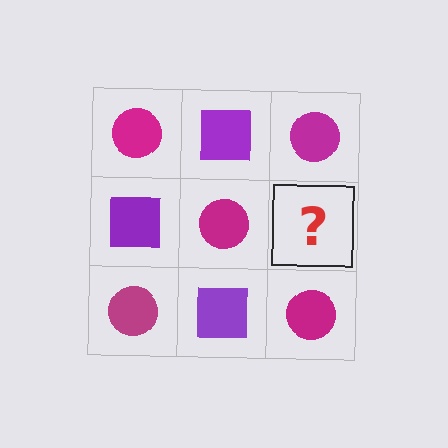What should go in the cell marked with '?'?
The missing cell should contain a purple square.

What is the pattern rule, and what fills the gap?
The rule is that it alternates magenta circle and purple square in a checkerboard pattern. The gap should be filled with a purple square.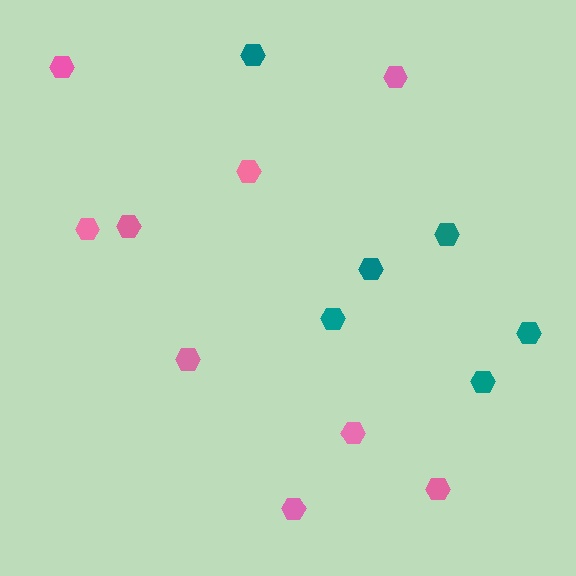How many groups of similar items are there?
There are 2 groups: one group of pink hexagons (9) and one group of teal hexagons (6).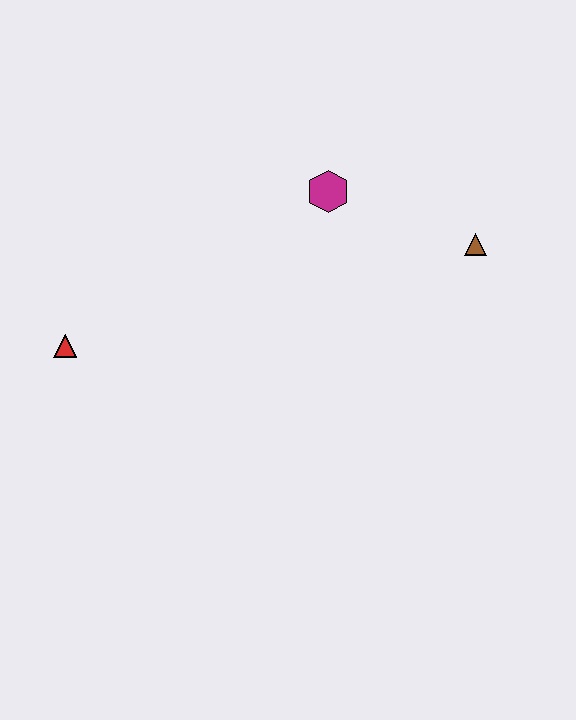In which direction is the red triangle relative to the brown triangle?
The red triangle is to the left of the brown triangle.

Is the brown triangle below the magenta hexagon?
Yes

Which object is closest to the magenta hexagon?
The brown triangle is closest to the magenta hexagon.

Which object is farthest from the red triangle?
The brown triangle is farthest from the red triangle.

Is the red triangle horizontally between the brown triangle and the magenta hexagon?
No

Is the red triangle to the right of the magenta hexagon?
No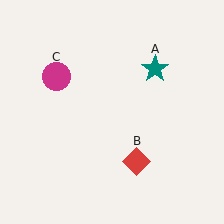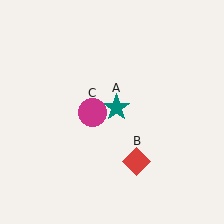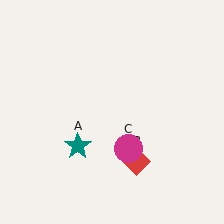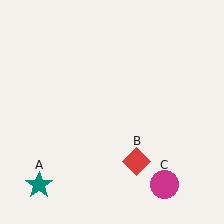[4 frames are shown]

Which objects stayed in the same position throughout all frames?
Red diamond (object B) remained stationary.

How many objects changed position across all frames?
2 objects changed position: teal star (object A), magenta circle (object C).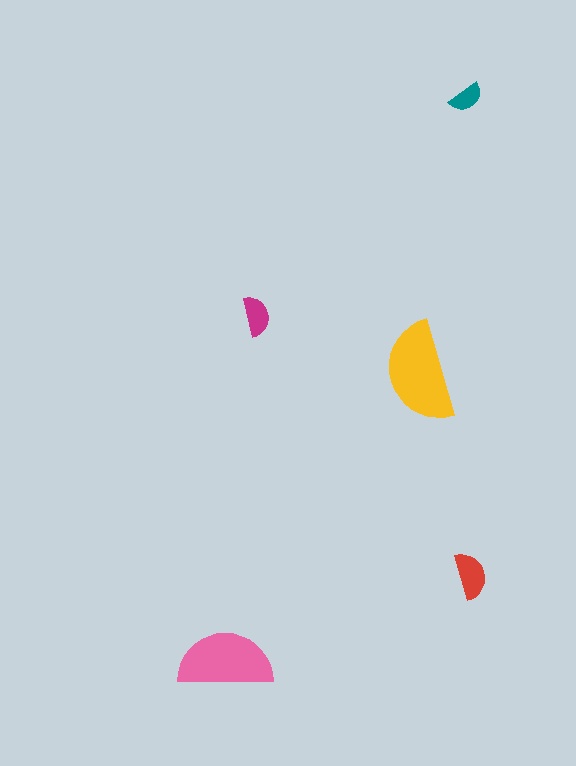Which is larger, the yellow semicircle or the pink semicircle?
The yellow one.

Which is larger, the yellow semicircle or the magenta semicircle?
The yellow one.